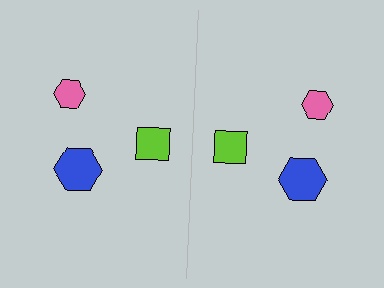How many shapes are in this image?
There are 6 shapes in this image.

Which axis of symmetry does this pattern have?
The pattern has a vertical axis of symmetry running through the center of the image.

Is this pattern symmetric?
Yes, this pattern has bilateral (reflection) symmetry.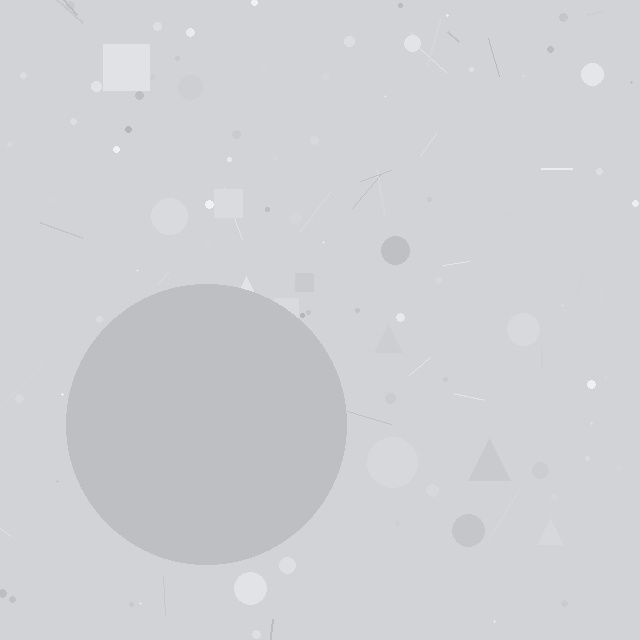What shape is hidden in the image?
A circle is hidden in the image.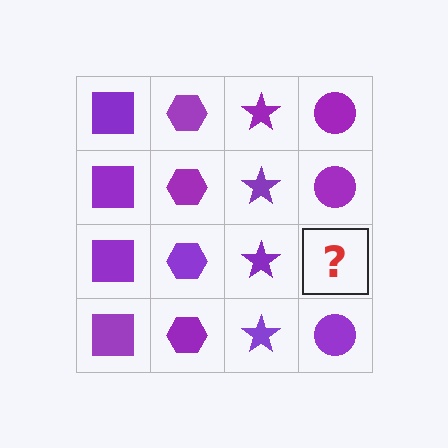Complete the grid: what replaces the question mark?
The question mark should be replaced with a purple circle.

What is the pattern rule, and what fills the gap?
The rule is that each column has a consistent shape. The gap should be filled with a purple circle.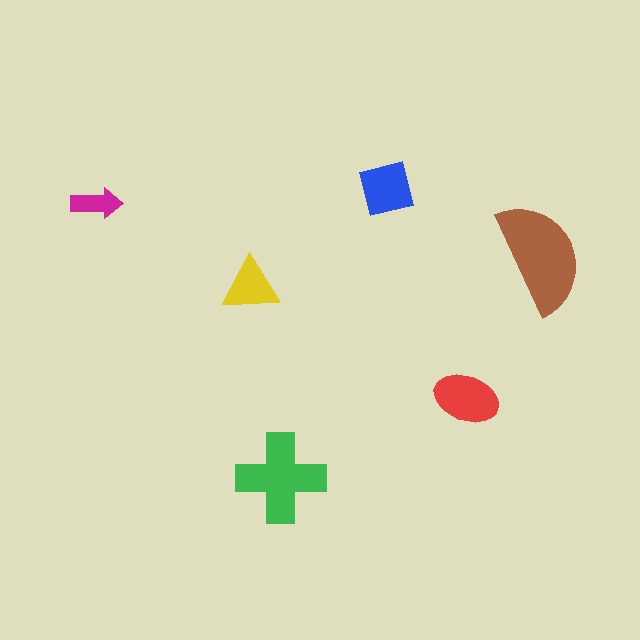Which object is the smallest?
The magenta arrow.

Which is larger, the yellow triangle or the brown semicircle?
The brown semicircle.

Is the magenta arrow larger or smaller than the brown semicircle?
Smaller.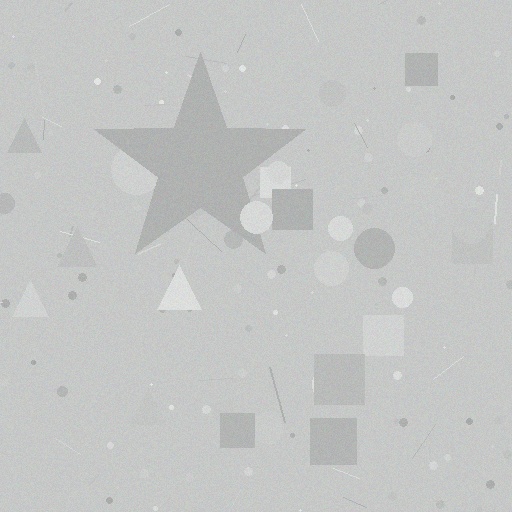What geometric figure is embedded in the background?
A star is embedded in the background.